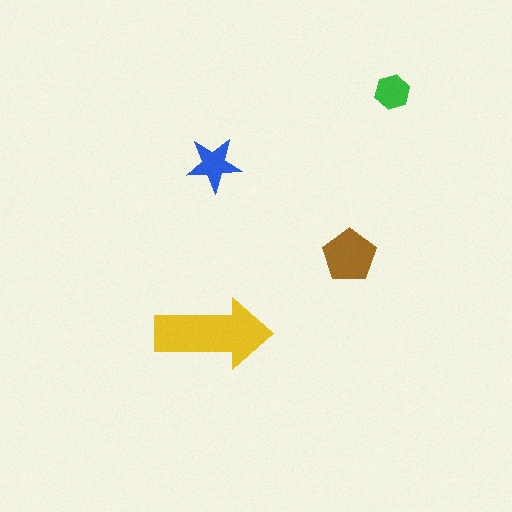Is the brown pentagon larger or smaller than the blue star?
Larger.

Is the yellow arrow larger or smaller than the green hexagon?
Larger.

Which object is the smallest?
The green hexagon.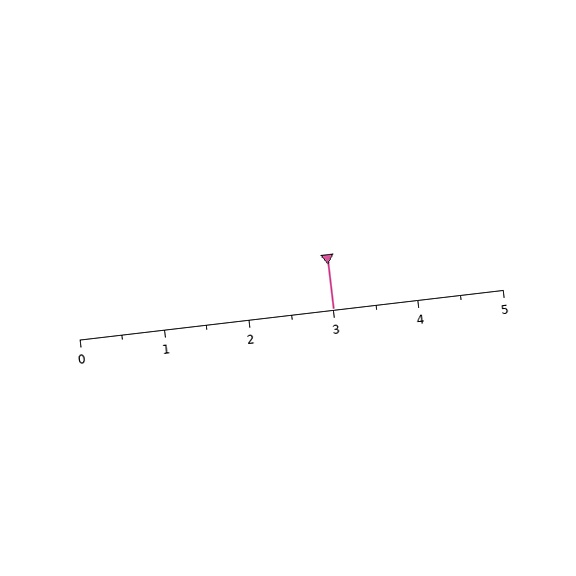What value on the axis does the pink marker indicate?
The marker indicates approximately 3.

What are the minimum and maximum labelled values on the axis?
The axis runs from 0 to 5.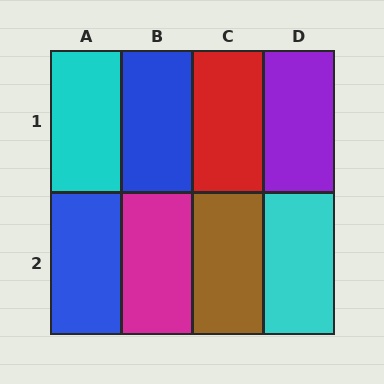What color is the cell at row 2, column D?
Cyan.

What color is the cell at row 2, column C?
Brown.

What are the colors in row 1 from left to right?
Cyan, blue, red, purple.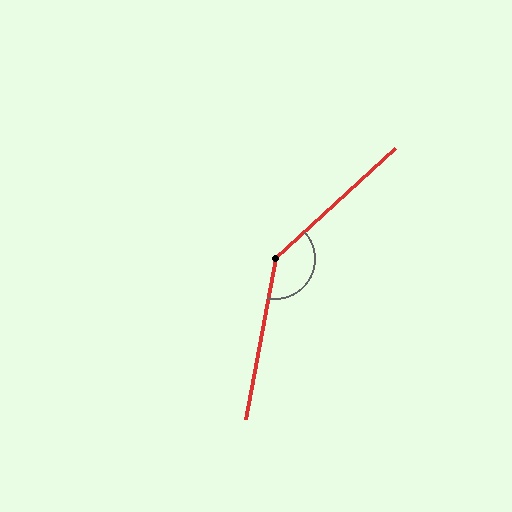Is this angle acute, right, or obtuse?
It is obtuse.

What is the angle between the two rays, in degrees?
Approximately 143 degrees.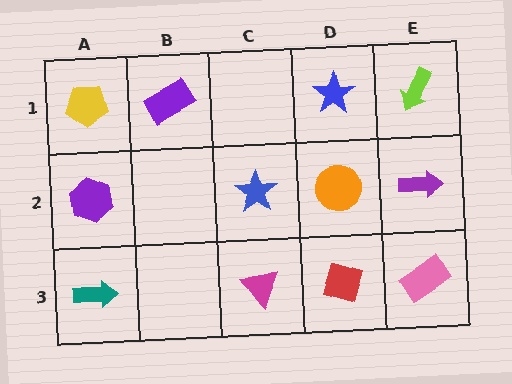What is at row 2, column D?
An orange circle.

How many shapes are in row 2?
4 shapes.